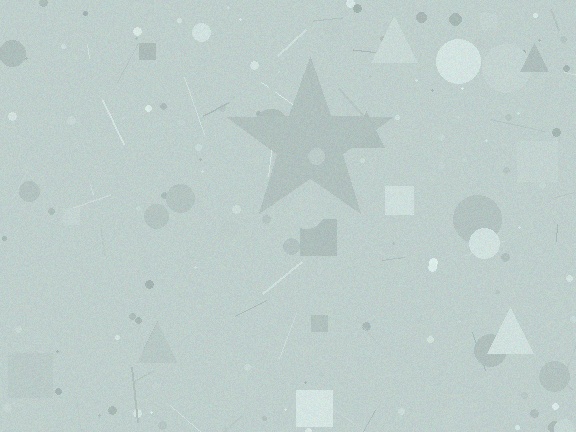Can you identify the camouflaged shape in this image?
The camouflaged shape is a star.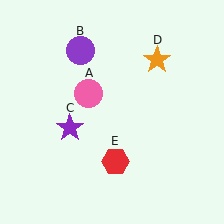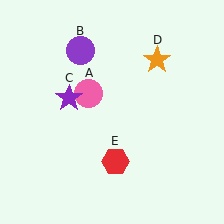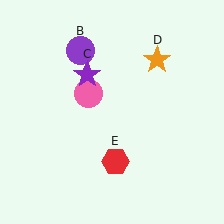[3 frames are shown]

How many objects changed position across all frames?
1 object changed position: purple star (object C).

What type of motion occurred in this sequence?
The purple star (object C) rotated clockwise around the center of the scene.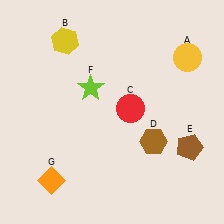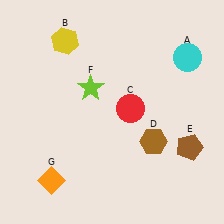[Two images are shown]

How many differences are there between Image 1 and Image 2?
There is 1 difference between the two images.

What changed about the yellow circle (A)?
In Image 1, A is yellow. In Image 2, it changed to cyan.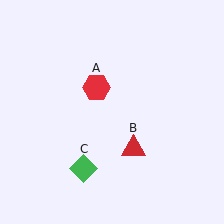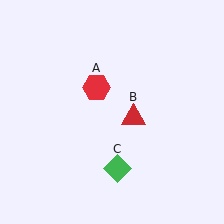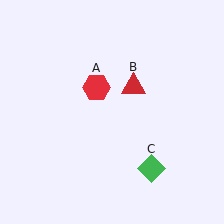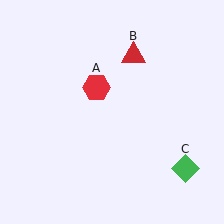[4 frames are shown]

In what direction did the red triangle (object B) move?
The red triangle (object B) moved up.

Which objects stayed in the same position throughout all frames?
Red hexagon (object A) remained stationary.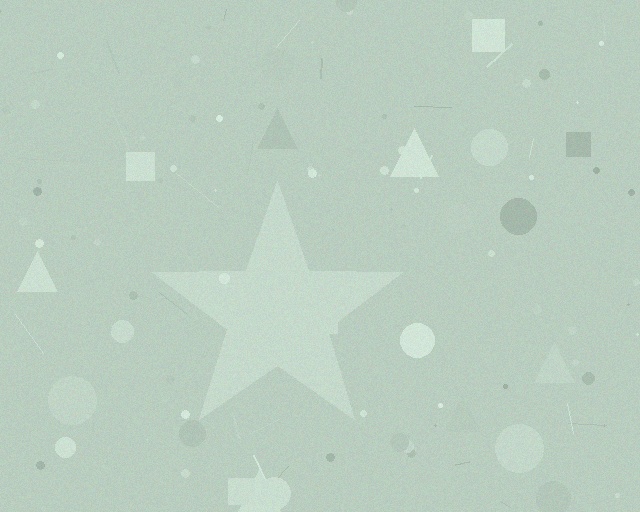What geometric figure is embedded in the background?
A star is embedded in the background.